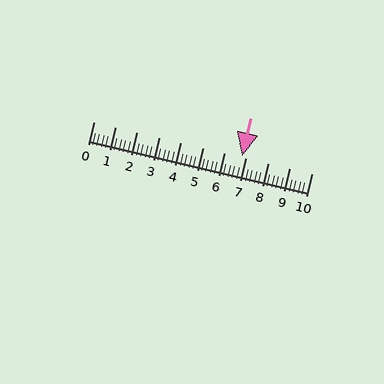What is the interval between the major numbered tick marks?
The major tick marks are spaced 1 units apart.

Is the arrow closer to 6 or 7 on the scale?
The arrow is closer to 7.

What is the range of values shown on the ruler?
The ruler shows values from 0 to 10.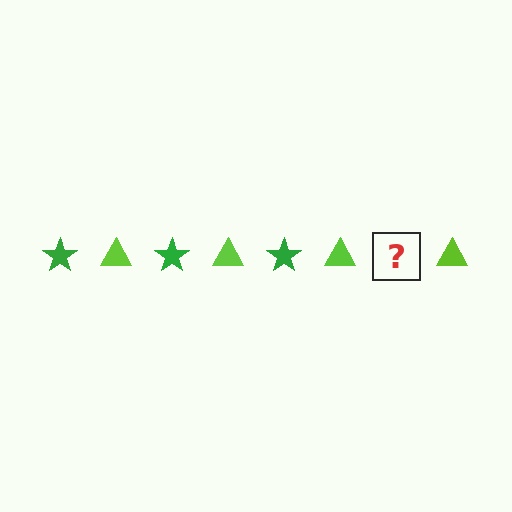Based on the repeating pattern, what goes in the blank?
The blank should be a green star.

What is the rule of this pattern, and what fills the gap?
The rule is that the pattern alternates between green star and lime triangle. The gap should be filled with a green star.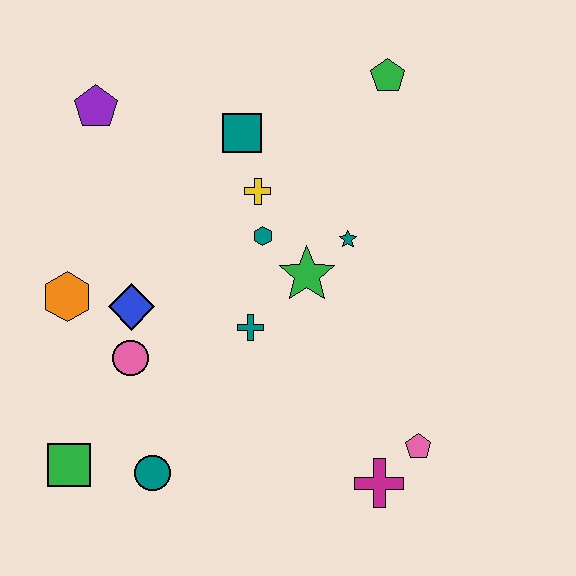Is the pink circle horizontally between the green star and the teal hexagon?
No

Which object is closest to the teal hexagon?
The yellow cross is closest to the teal hexagon.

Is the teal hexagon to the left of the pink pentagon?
Yes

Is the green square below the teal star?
Yes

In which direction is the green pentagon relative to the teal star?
The green pentagon is above the teal star.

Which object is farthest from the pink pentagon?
The purple pentagon is farthest from the pink pentagon.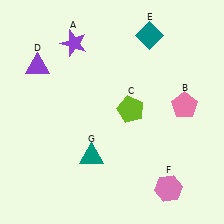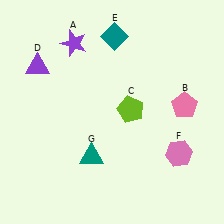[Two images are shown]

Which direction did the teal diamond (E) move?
The teal diamond (E) moved left.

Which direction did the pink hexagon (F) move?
The pink hexagon (F) moved up.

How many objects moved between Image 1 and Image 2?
2 objects moved between the two images.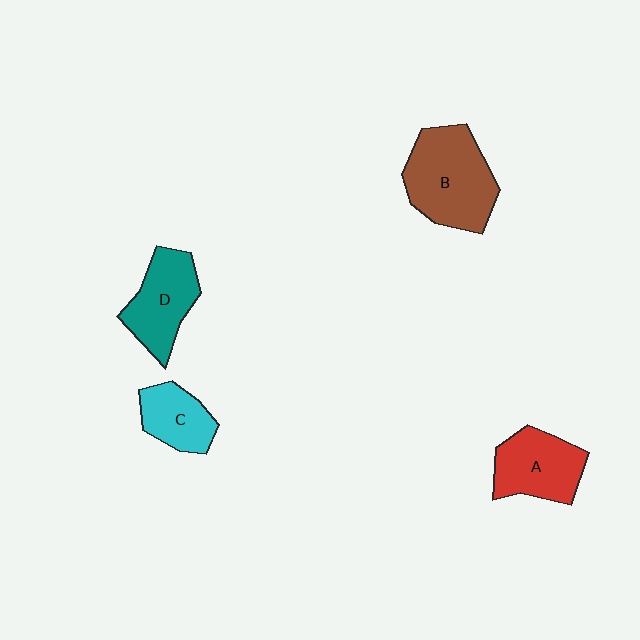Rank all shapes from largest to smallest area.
From largest to smallest: B (brown), A (red), D (teal), C (cyan).